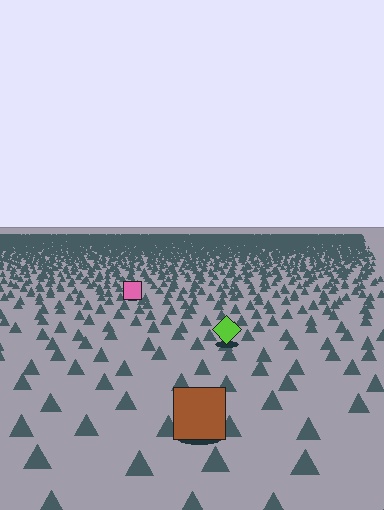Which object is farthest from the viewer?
The pink square is farthest from the viewer. It appears smaller and the ground texture around it is denser.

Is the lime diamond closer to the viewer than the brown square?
No. The brown square is closer — you can tell from the texture gradient: the ground texture is coarser near it.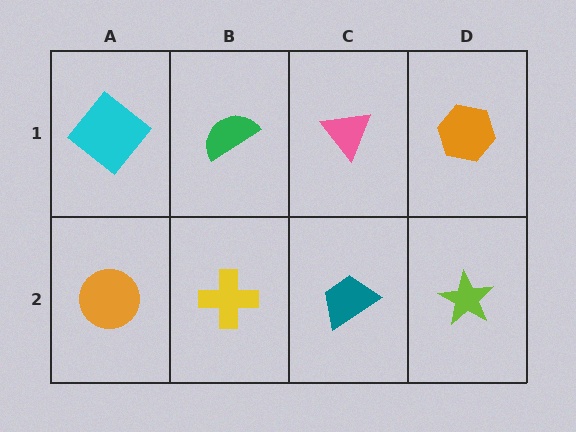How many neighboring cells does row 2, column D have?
2.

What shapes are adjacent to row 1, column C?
A teal trapezoid (row 2, column C), a green semicircle (row 1, column B), an orange hexagon (row 1, column D).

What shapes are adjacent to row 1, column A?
An orange circle (row 2, column A), a green semicircle (row 1, column B).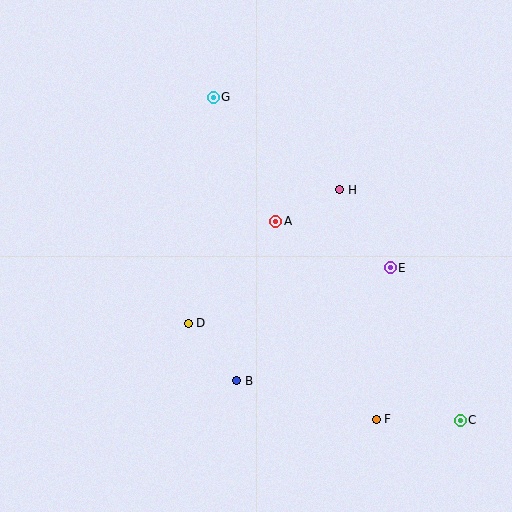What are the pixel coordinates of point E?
Point E is at (390, 268).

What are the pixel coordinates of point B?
Point B is at (237, 381).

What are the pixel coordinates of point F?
Point F is at (376, 419).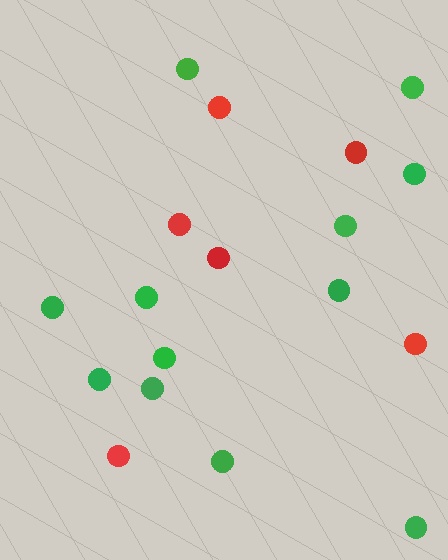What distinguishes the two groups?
There are 2 groups: one group of green circles (12) and one group of red circles (6).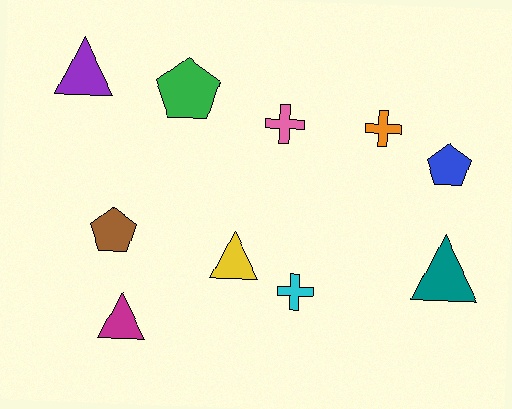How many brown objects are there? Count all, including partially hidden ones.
There is 1 brown object.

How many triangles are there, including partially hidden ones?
There are 4 triangles.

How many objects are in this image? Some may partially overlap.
There are 10 objects.